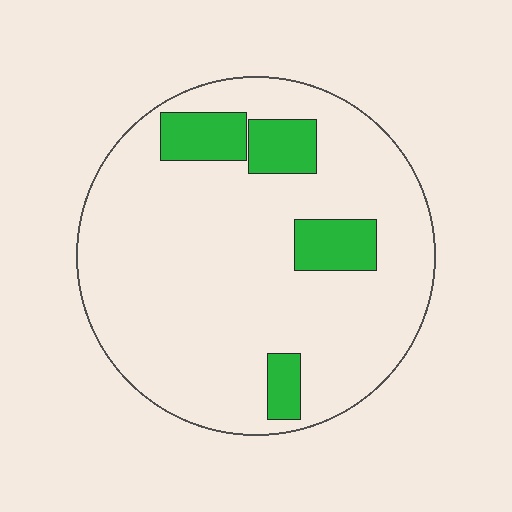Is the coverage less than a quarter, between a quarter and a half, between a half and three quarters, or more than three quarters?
Less than a quarter.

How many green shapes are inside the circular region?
4.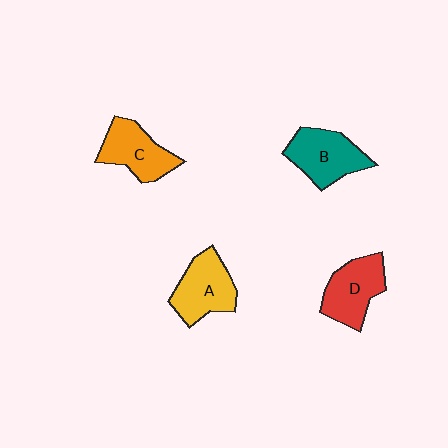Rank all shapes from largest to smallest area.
From largest to smallest: B (teal), A (yellow), D (red), C (orange).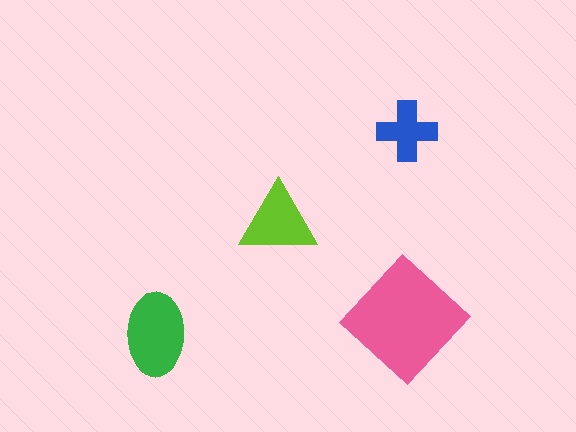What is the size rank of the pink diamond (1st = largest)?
1st.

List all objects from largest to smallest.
The pink diamond, the green ellipse, the lime triangle, the blue cross.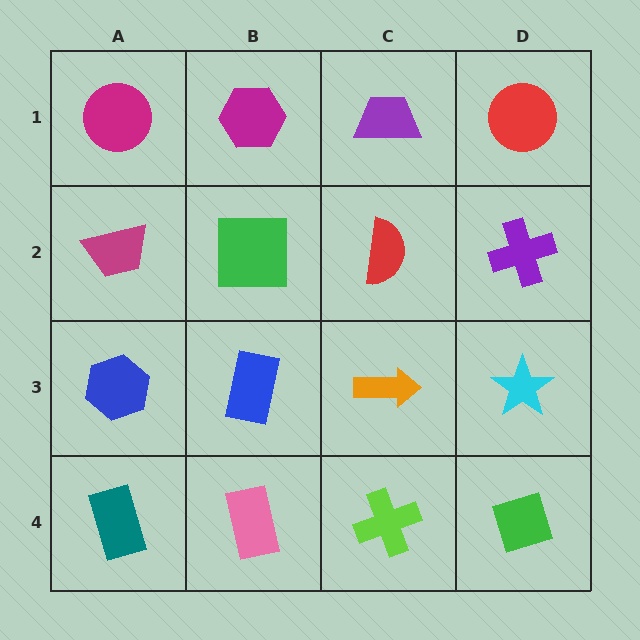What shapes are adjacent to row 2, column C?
A purple trapezoid (row 1, column C), an orange arrow (row 3, column C), a green square (row 2, column B), a purple cross (row 2, column D).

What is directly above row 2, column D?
A red circle.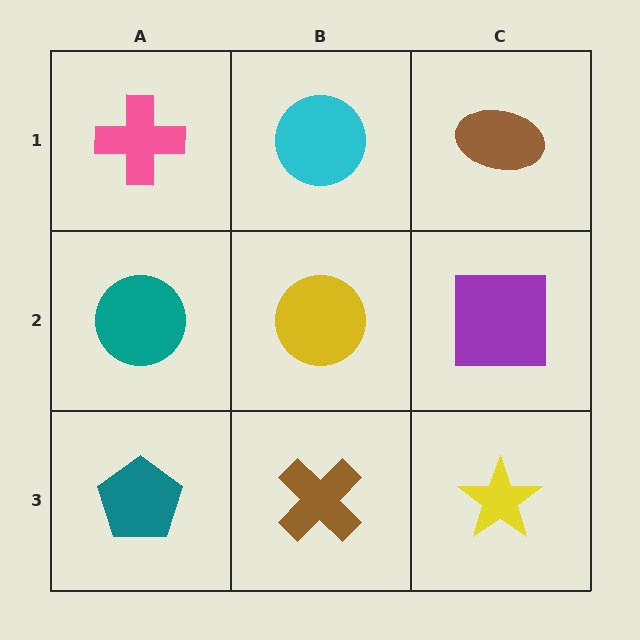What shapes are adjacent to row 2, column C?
A brown ellipse (row 1, column C), a yellow star (row 3, column C), a yellow circle (row 2, column B).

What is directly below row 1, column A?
A teal circle.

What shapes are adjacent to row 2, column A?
A pink cross (row 1, column A), a teal pentagon (row 3, column A), a yellow circle (row 2, column B).